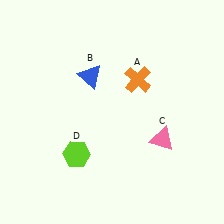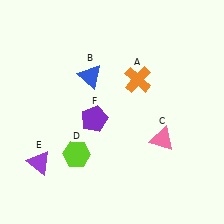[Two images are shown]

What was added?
A purple triangle (E), a purple pentagon (F) were added in Image 2.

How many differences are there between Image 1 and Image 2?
There are 2 differences between the two images.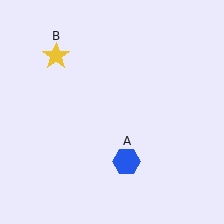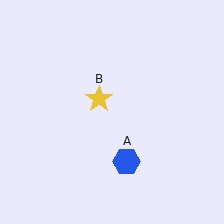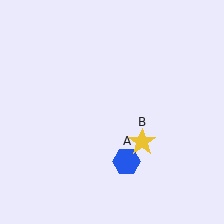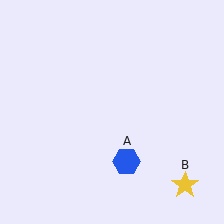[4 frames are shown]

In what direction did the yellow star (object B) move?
The yellow star (object B) moved down and to the right.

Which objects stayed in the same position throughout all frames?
Blue hexagon (object A) remained stationary.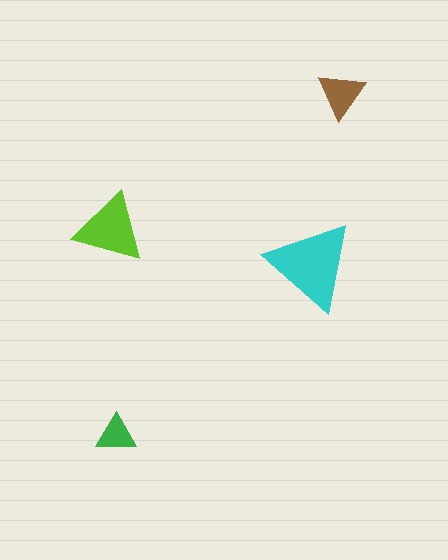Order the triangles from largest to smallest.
the cyan one, the lime one, the brown one, the green one.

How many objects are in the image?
There are 4 objects in the image.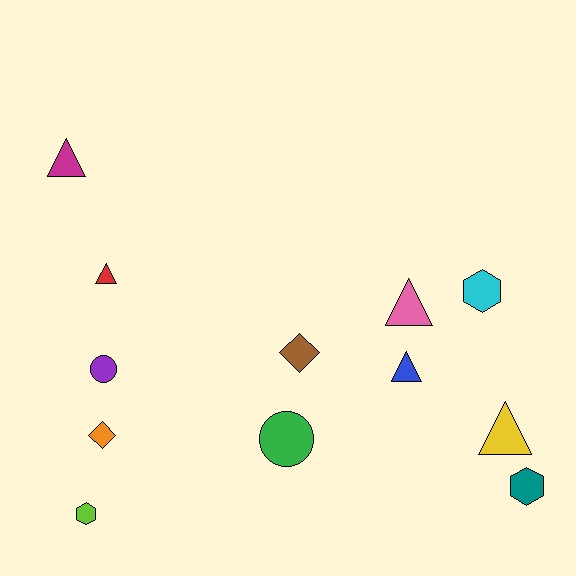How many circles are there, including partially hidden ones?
There are 2 circles.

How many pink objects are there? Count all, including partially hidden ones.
There is 1 pink object.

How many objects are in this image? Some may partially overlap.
There are 12 objects.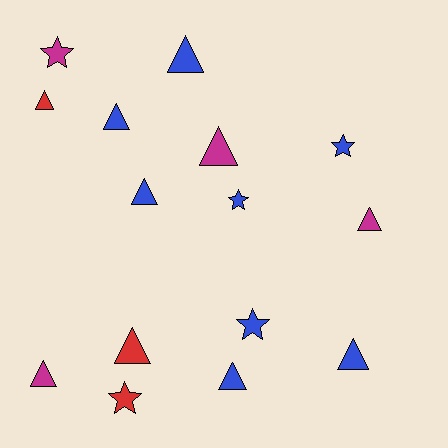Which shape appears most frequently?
Triangle, with 10 objects.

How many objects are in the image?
There are 15 objects.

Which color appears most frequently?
Blue, with 8 objects.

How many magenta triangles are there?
There are 3 magenta triangles.